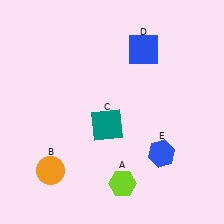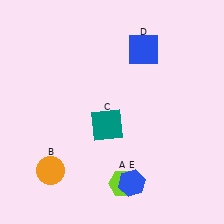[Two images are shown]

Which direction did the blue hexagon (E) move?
The blue hexagon (E) moved down.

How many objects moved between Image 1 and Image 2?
1 object moved between the two images.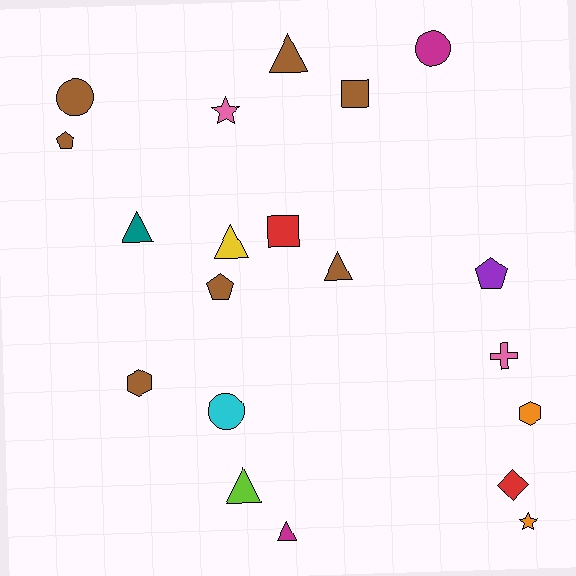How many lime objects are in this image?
There is 1 lime object.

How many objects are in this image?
There are 20 objects.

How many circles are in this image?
There are 3 circles.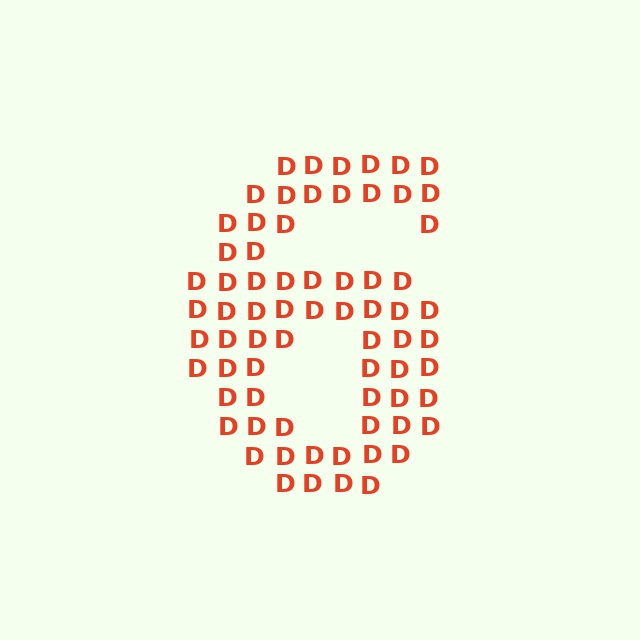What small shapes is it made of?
It is made of small letter D's.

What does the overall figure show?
The overall figure shows the digit 6.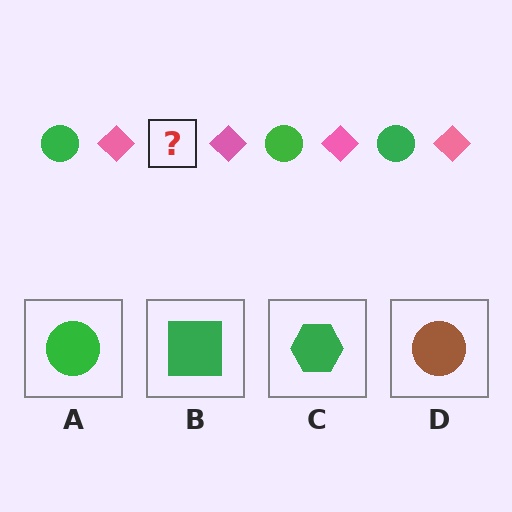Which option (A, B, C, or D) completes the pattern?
A.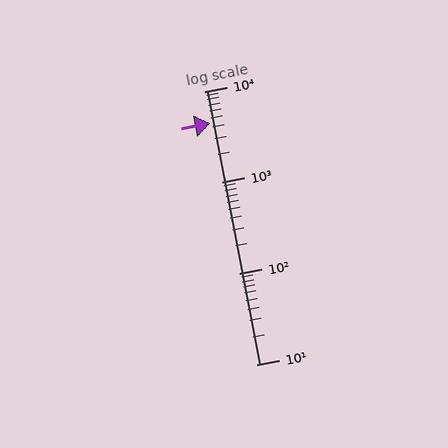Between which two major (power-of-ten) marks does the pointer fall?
The pointer is between 1000 and 10000.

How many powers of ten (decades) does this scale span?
The scale spans 3 decades, from 10 to 10000.